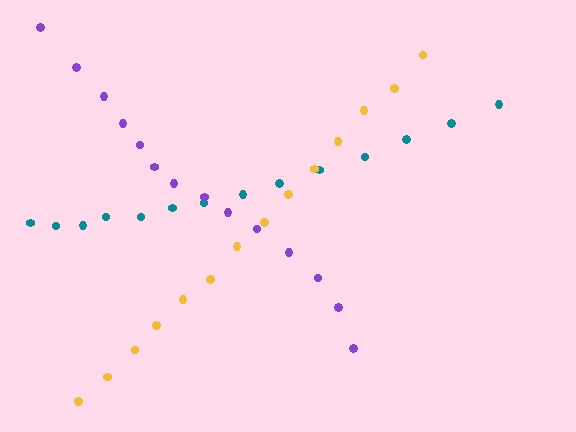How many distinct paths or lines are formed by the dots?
There are 3 distinct paths.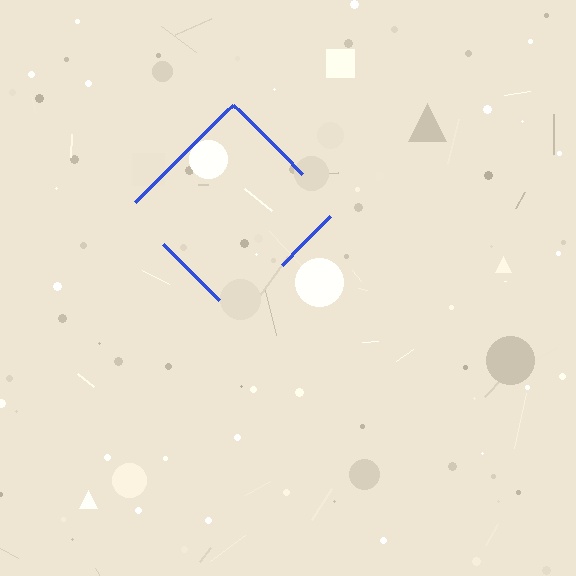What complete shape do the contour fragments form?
The contour fragments form a diamond.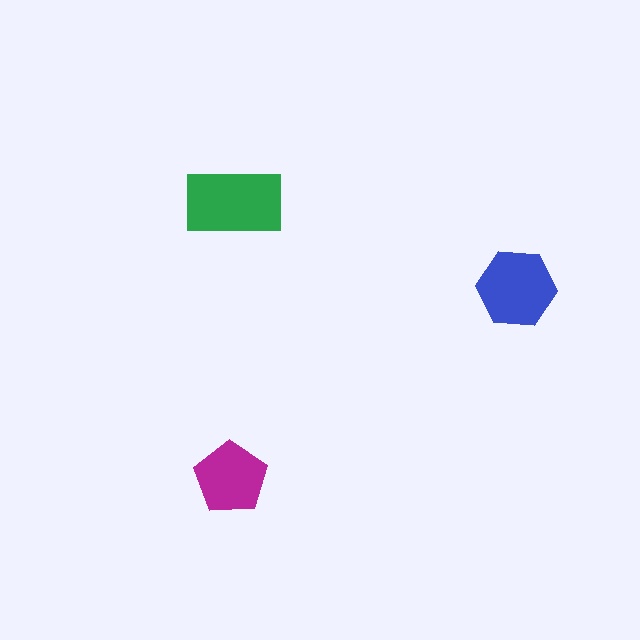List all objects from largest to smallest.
The green rectangle, the blue hexagon, the magenta pentagon.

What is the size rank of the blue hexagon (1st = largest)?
2nd.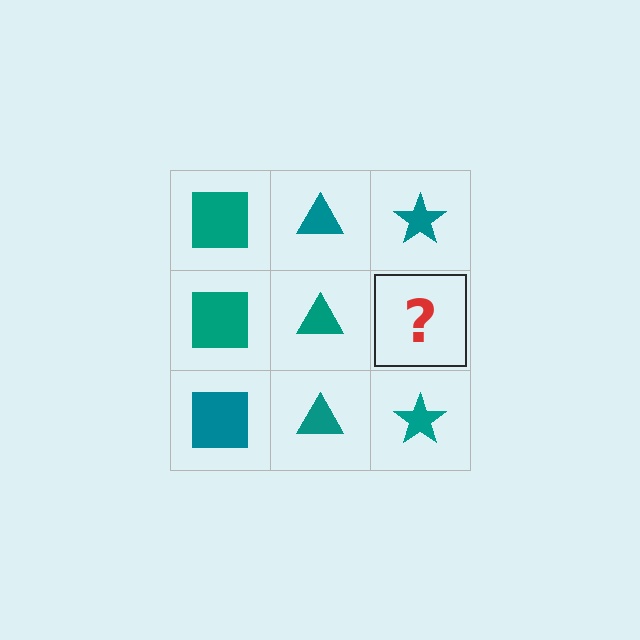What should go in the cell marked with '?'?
The missing cell should contain a teal star.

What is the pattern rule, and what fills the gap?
The rule is that each column has a consistent shape. The gap should be filled with a teal star.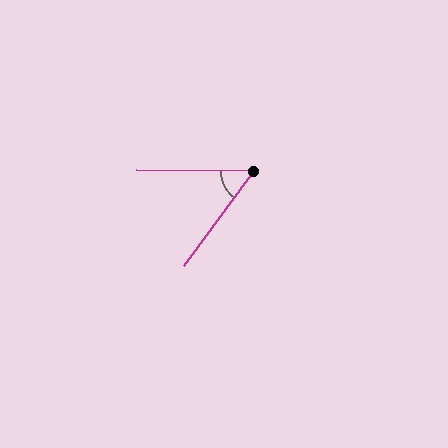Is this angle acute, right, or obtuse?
It is acute.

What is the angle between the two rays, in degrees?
Approximately 54 degrees.